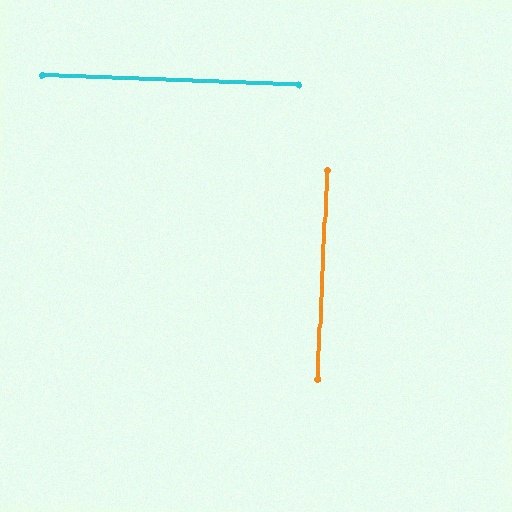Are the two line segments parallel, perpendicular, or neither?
Perpendicular — they meet at approximately 89°.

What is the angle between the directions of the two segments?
Approximately 89 degrees.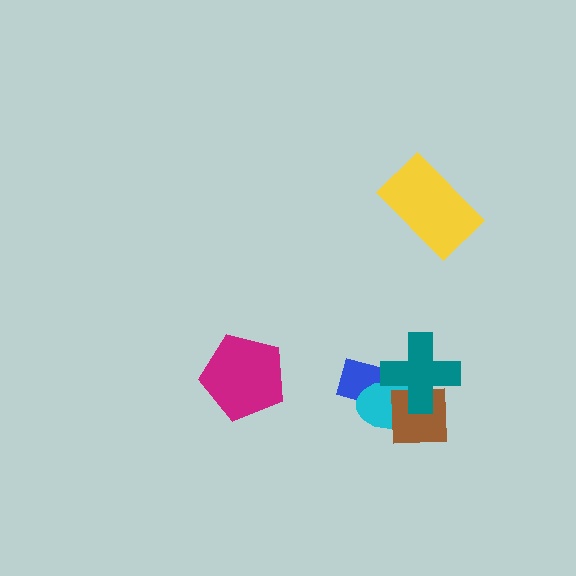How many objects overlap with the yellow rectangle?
0 objects overlap with the yellow rectangle.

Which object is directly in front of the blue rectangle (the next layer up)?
The cyan ellipse is directly in front of the blue rectangle.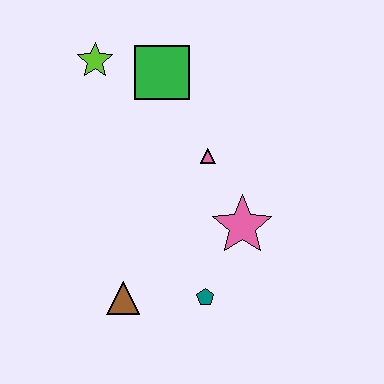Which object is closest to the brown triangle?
The teal pentagon is closest to the brown triangle.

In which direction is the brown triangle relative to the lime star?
The brown triangle is below the lime star.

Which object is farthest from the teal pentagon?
The lime star is farthest from the teal pentagon.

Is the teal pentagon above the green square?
No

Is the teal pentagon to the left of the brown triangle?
No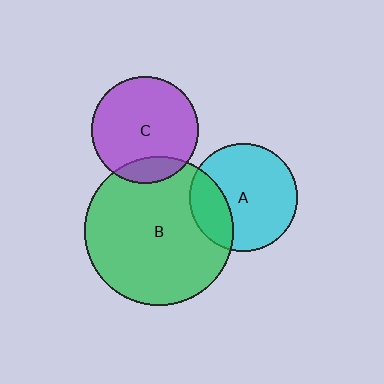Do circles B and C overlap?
Yes.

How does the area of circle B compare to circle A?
Approximately 1.9 times.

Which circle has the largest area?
Circle B (green).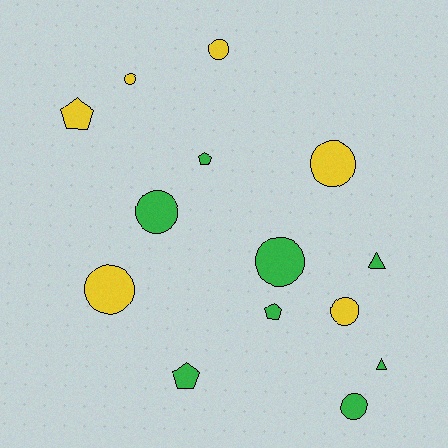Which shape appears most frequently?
Circle, with 8 objects.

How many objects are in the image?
There are 14 objects.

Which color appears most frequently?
Green, with 8 objects.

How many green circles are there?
There are 3 green circles.